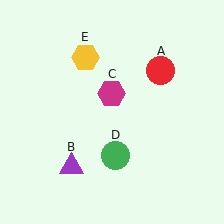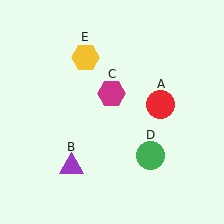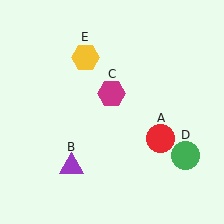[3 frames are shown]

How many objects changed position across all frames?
2 objects changed position: red circle (object A), green circle (object D).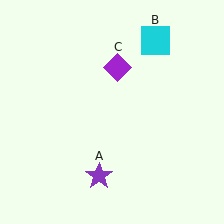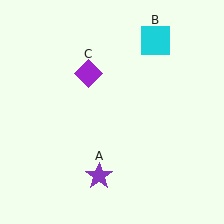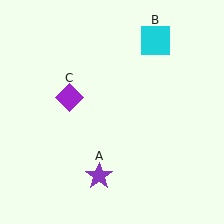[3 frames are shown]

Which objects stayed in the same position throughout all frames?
Purple star (object A) and cyan square (object B) remained stationary.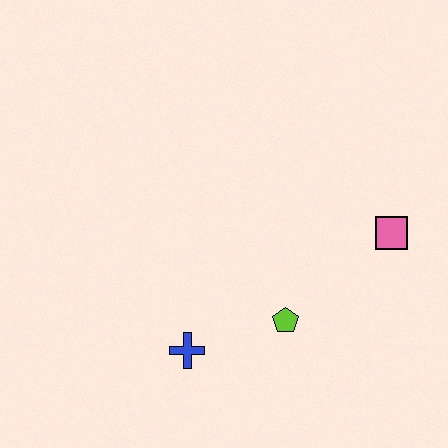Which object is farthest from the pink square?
The blue cross is farthest from the pink square.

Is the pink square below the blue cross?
No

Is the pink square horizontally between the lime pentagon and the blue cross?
No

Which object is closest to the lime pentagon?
The blue cross is closest to the lime pentagon.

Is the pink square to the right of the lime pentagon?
Yes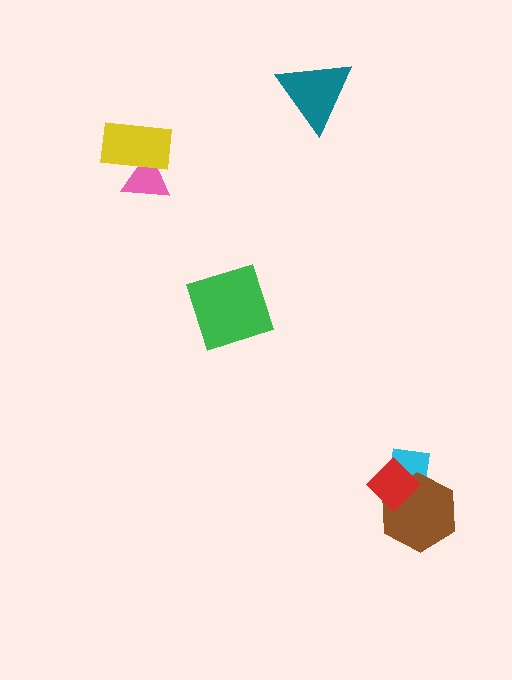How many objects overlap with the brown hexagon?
2 objects overlap with the brown hexagon.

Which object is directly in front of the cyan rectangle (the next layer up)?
The brown hexagon is directly in front of the cyan rectangle.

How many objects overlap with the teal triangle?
0 objects overlap with the teal triangle.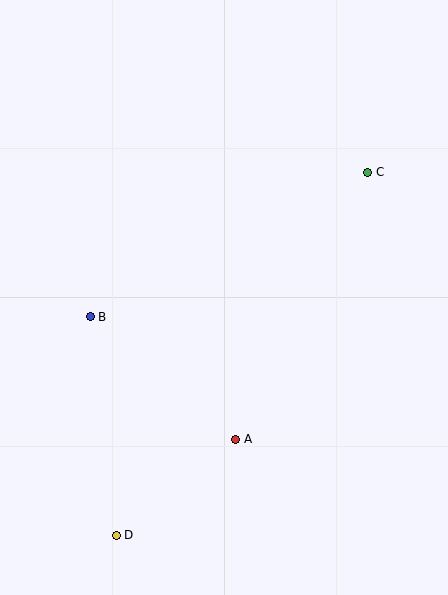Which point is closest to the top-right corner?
Point C is closest to the top-right corner.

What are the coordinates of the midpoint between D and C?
The midpoint between D and C is at (242, 354).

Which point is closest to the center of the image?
Point B at (90, 317) is closest to the center.